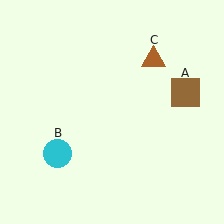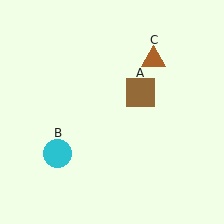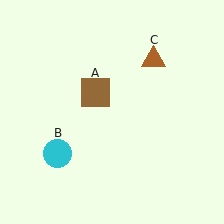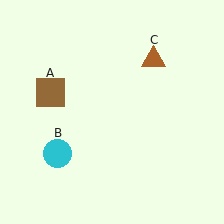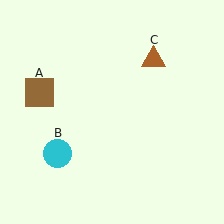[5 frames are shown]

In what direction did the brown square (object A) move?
The brown square (object A) moved left.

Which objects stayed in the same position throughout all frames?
Cyan circle (object B) and brown triangle (object C) remained stationary.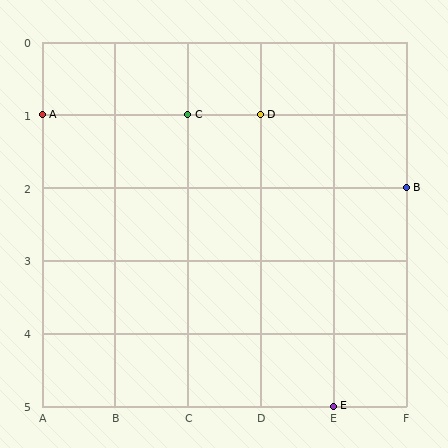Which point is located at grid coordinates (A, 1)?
Point A is at (A, 1).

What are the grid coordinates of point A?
Point A is at grid coordinates (A, 1).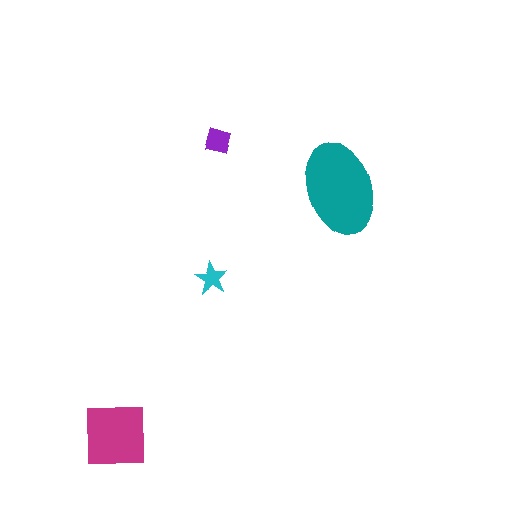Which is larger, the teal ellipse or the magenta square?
The teal ellipse.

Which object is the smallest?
The cyan star.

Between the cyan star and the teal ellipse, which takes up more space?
The teal ellipse.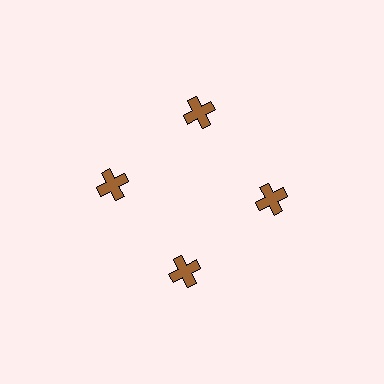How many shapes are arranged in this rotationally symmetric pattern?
There are 4 shapes, arranged in 4 groups of 1.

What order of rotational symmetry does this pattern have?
This pattern has 4-fold rotational symmetry.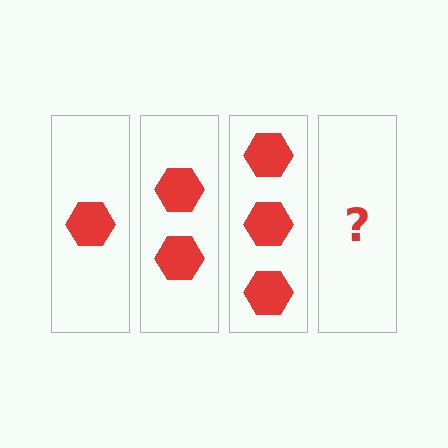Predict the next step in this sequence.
The next step is 4 hexagons.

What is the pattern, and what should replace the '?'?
The pattern is that each step adds one more hexagon. The '?' should be 4 hexagons.